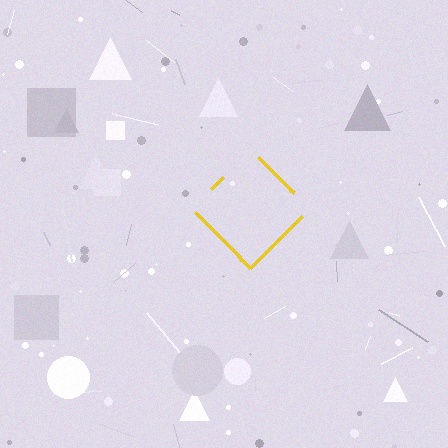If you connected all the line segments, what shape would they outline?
They would outline a diamond.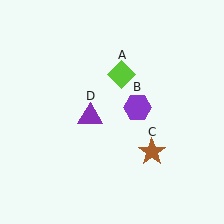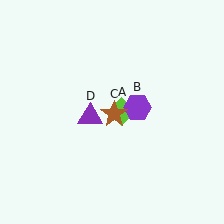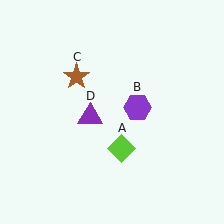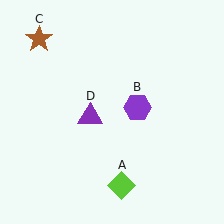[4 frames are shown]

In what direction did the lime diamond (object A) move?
The lime diamond (object A) moved down.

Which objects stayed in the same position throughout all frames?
Purple hexagon (object B) and purple triangle (object D) remained stationary.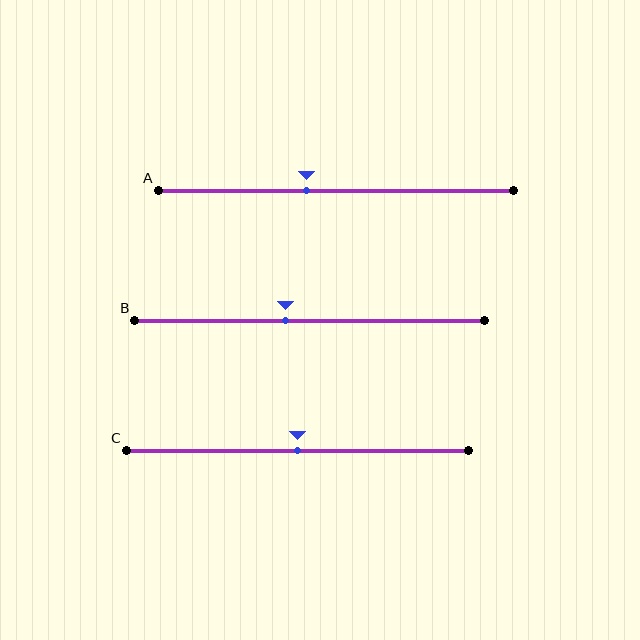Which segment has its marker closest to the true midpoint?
Segment C has its marker closest to the true midpoint.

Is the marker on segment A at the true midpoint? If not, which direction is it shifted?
No, the marker on segment A is shifted to the left by about 8% of the segment length.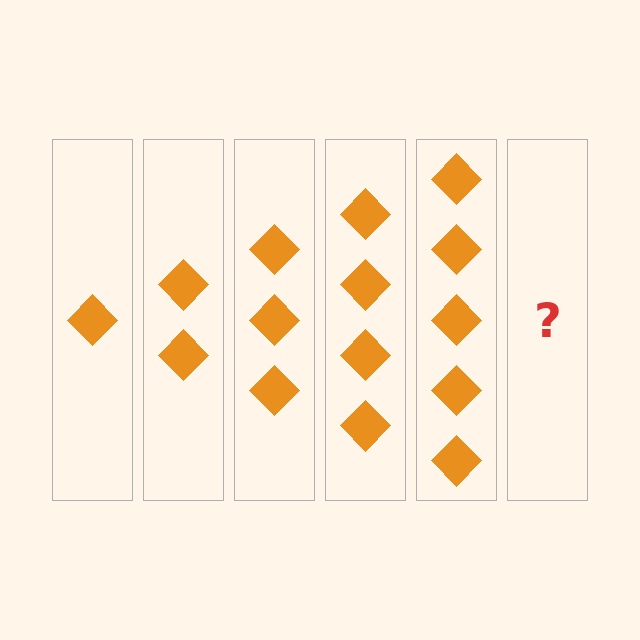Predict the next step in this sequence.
The next step is 6 diamonds.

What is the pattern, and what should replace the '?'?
The pattern is that each step adds one more diamond. The '?' should be 6 diamonds.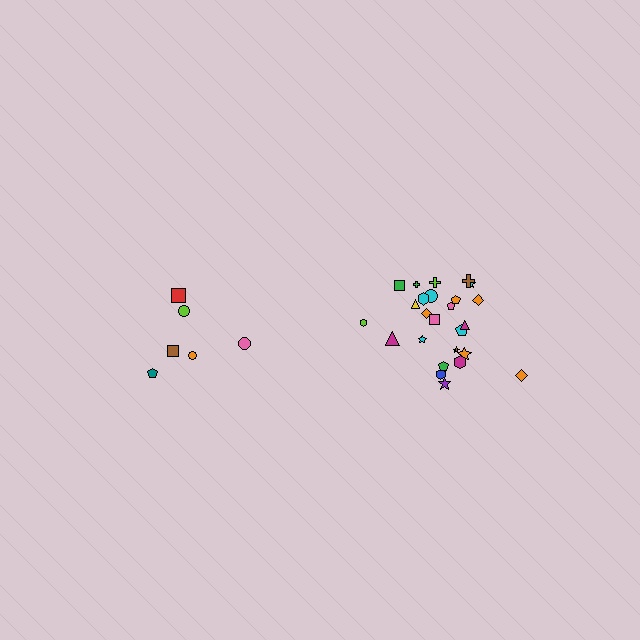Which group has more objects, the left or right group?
The right group.